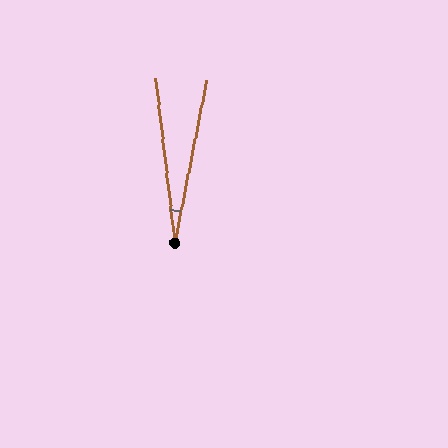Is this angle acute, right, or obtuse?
It is acute.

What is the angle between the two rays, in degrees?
Approximately 18 degrees.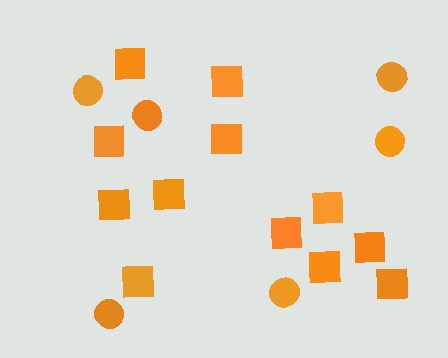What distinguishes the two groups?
There are 2 groups: one group of circles (6) and one group of squares (12).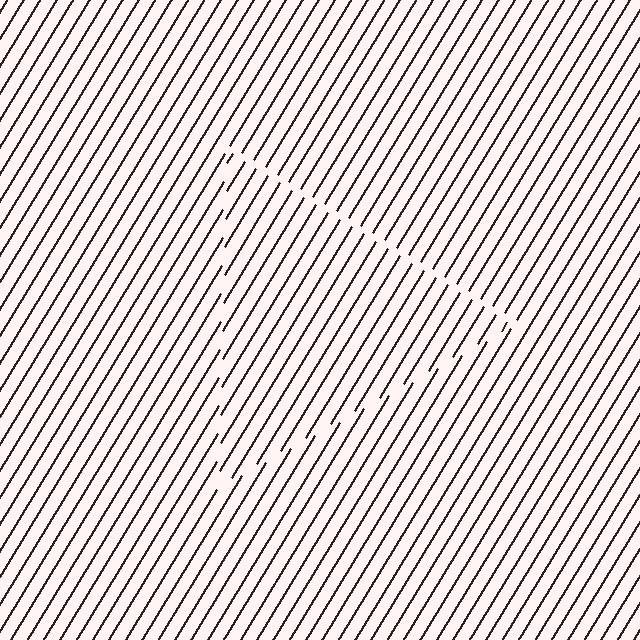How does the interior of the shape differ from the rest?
The interior of the shape contains the same grating, shifted by half a period — the contour is defined by the phase discontinuity where line-ends from the inner and outer gratings abut.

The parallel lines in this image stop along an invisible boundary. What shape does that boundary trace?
An illusory triangle. The interior of the shape contains the same grating, shifted by half a period — the contour is defined by the phase discontinuity where line-ends from the inner and outer gratings abut.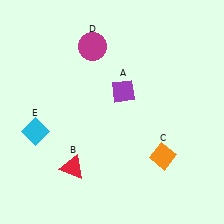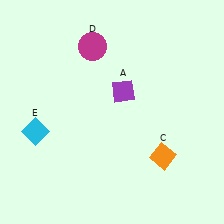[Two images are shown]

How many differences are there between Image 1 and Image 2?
There is 1 difference between the two images.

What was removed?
The red triangle (B) was removed in Image 2.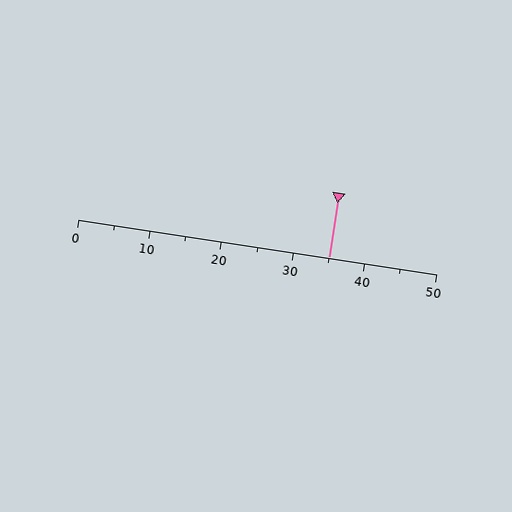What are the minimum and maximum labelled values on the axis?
The axis runs from 0 to 50.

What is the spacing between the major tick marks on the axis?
The major ticks are spaced 10 apart.